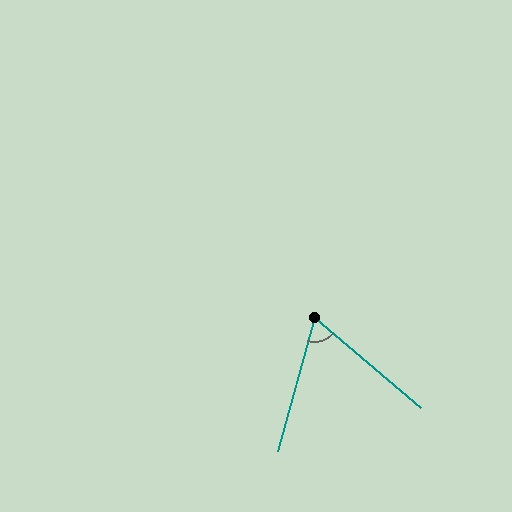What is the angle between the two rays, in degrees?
Approximately 65 degrees.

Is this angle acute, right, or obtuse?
It is acute.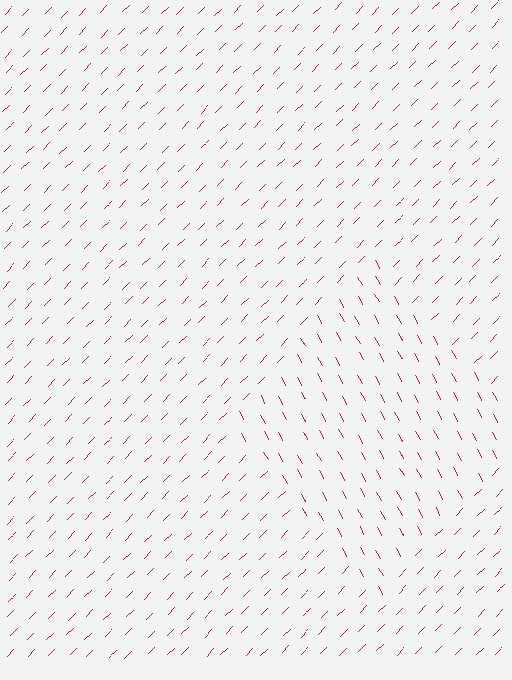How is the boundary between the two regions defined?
The boundary is defined purely by a change in line orientation (approximately 73 degrees difference). All lines are the same color and thickness.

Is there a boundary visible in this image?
Yes, there is a texture boundary formed by a change in line orientation.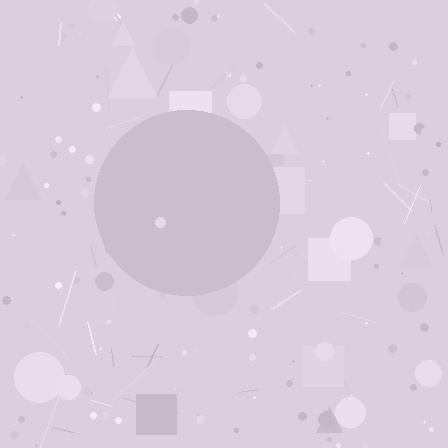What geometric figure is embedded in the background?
A circle is embedded in the background.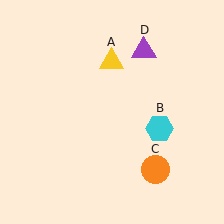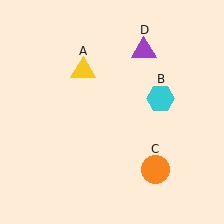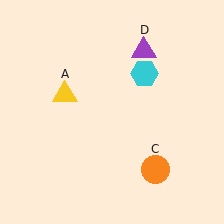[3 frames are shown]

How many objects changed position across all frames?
2 objects changed position: yellow triangle (object A), cyan hexagon (object B).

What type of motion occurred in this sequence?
The yellow triangle (object A), cyan hexagon (object B) rotated counterclockwise around the center of the scene.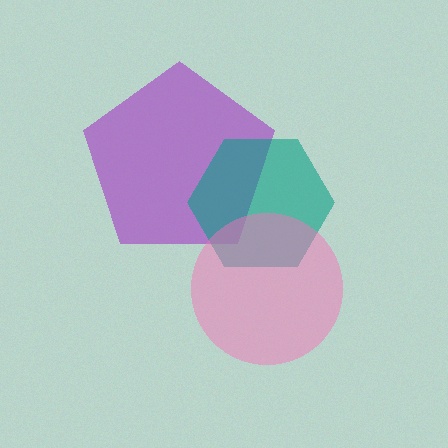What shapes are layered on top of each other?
The layered shapes are: a purple pentagon, a teal hexagon, a pink circle.